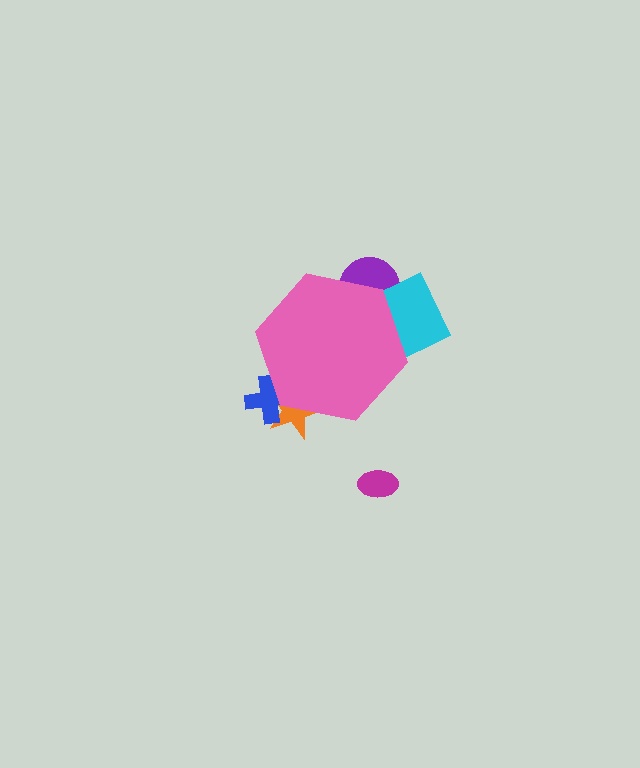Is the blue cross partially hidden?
Yes, the blue cross is partially hidden behind the pink hexagon.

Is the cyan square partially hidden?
Yes, the cyan square is partially hidden behind the pink hexagon.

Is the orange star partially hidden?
Yes, the orange star is partially hidden behind the pink hexagon.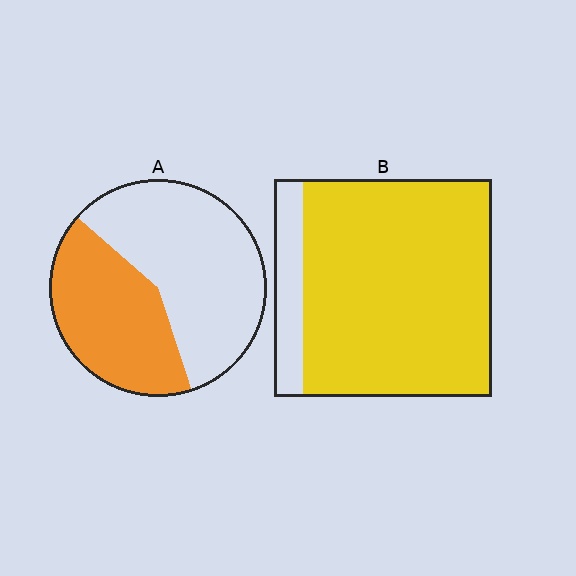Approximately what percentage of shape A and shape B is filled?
A is approximately 40% and B is approximately 85%.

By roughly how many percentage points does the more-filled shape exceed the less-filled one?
By roughly 45 percentage points (B over A).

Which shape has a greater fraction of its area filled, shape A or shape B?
Shape B.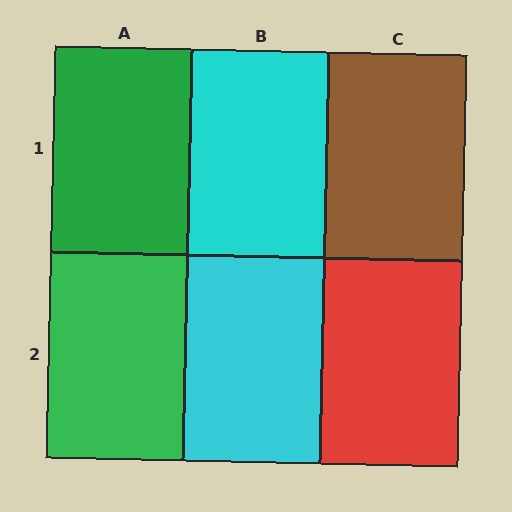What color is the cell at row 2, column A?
Green.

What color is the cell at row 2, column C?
Red.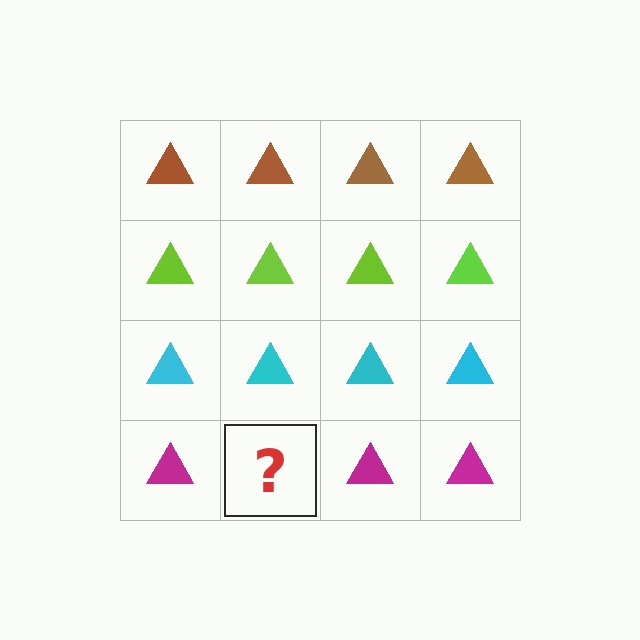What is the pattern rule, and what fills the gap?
The rule is that each row has a consistent color. The gap should be filled with a magenta triangle.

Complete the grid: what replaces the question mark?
The question mark should be replaced with a magenta triangle.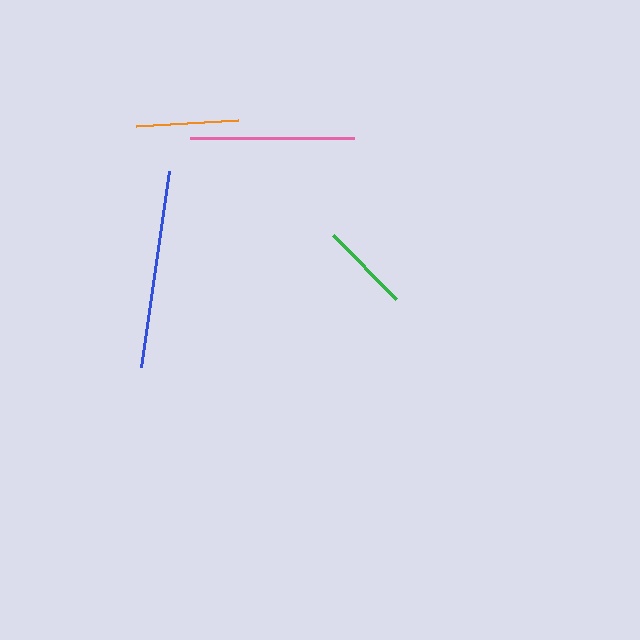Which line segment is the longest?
The blue line is the longest at approximately 197 pixels.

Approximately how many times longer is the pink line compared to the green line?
The pink line is approximately 1.8 times the length of the green line.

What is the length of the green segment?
The green segment is approximately 90 pixels long.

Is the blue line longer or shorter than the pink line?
The blue line is longer than the pink line.